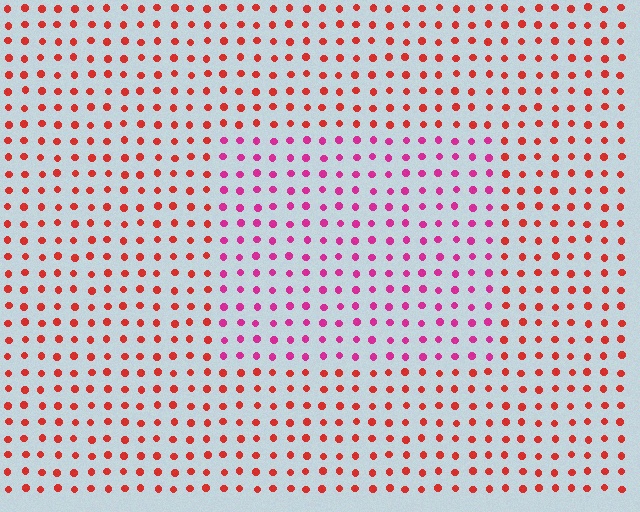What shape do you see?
I see a rectangle.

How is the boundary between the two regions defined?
The boundary is defined purely by a slight shift in hue (about 40 degrees). Spacing, size, and orientation are identical on both sides.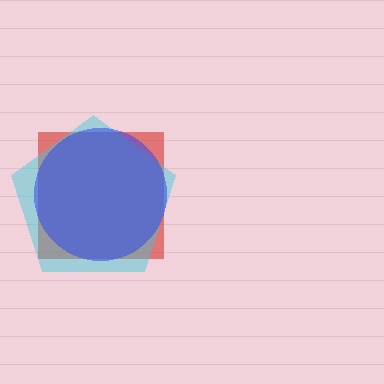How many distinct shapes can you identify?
There are 3 distinct shapes: a red square, a cyan pentagon, a blue circle.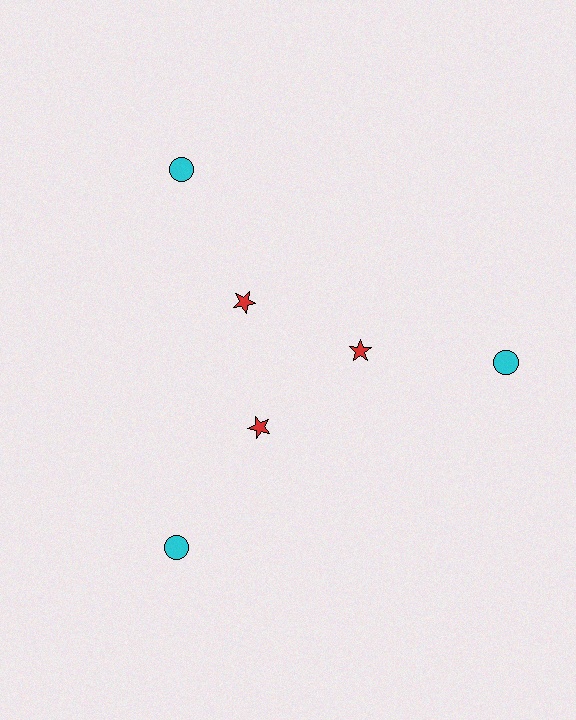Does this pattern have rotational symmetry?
Yes, this pattern has 3-fold rotational symmetry. It looks the same after rotating 120 degrees around the center.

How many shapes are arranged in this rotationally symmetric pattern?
There are 6 shapes, arranged in 3 groups of 2.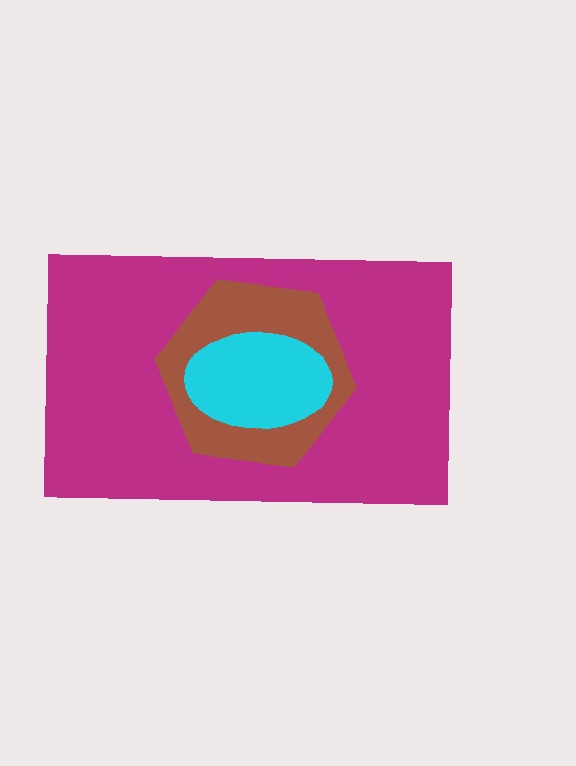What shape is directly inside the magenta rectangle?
The brown hexagon.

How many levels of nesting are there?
3.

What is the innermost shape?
The cyan ellipse.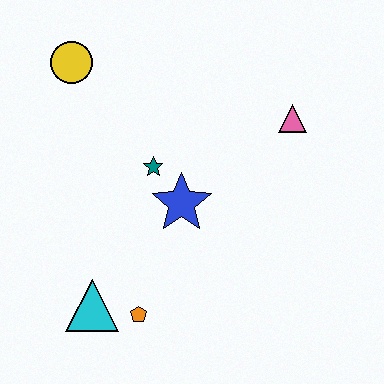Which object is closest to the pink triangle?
The blue star is closest to the pink triangle.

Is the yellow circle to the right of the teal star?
No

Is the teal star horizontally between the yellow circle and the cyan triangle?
No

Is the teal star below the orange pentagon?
No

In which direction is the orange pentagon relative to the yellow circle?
The orange pentagon is below the yellow circle.